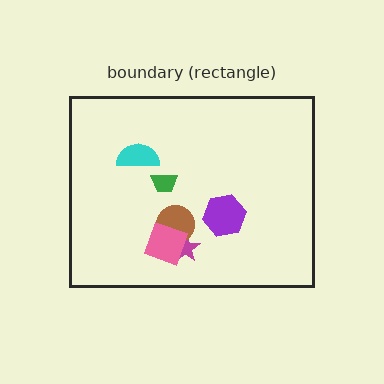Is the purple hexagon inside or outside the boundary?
Inside.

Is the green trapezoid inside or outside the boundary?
Inside.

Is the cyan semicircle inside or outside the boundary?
Inside.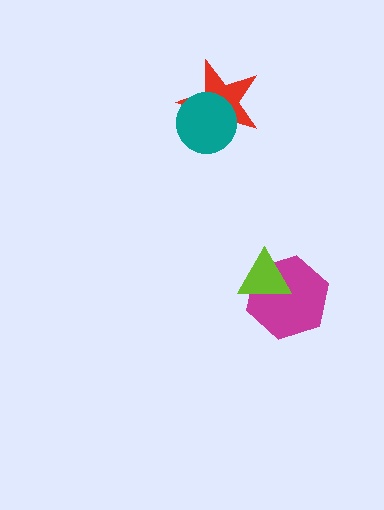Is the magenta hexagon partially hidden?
Yes, it is partially covered by another shape.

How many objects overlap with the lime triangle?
1 object overlaps with the lime triangle.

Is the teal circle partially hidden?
No, no other shape covers it.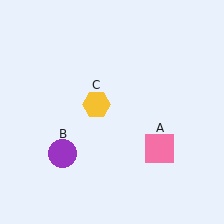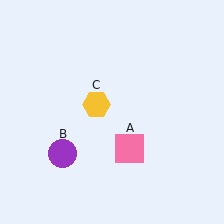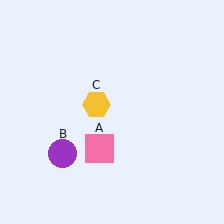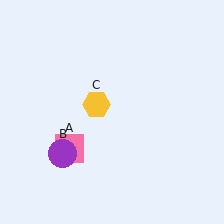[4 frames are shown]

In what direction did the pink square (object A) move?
The pink square (object A) moved left.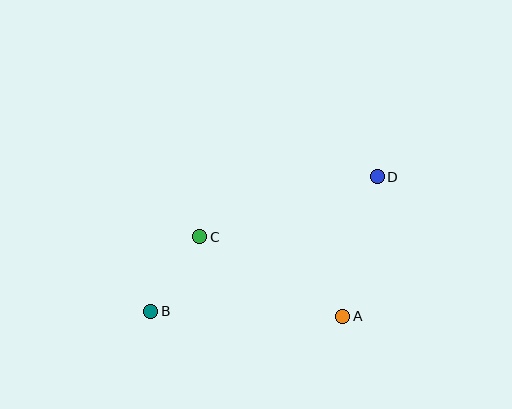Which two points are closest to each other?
Points B and C are closest to each other.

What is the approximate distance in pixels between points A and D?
The distance between A and D is approximately 143 pixels.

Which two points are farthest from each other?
Points B and D are farthest from each other.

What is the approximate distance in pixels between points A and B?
The distance between A and B is approximately 192 pixels.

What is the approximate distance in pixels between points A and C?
The distance between A and C is approximately 164 pixels.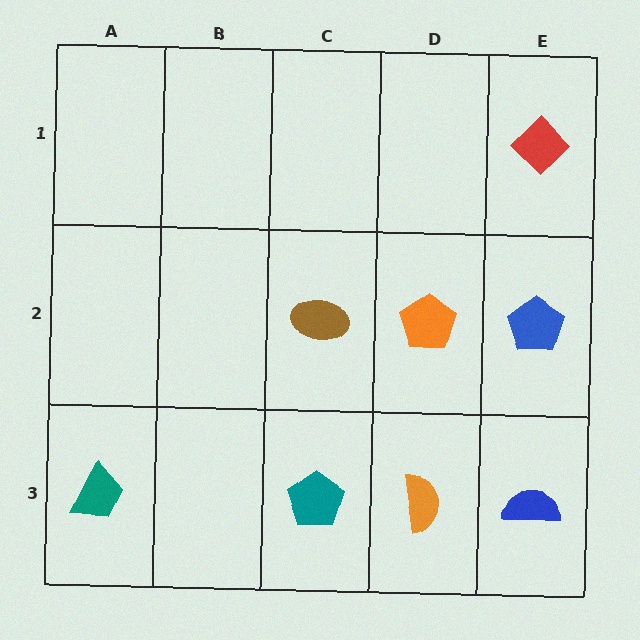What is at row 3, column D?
An orange semicircle.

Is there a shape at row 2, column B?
No, that cell is empty.